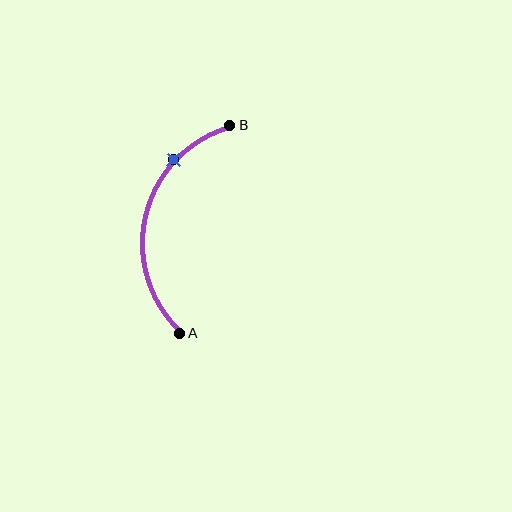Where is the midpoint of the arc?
The arc midpoint is the point on the curve farthest from the straight line joining A and B. It sits to the left of that line.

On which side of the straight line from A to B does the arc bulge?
The arc bulges to the left of the straight line connecting A and B.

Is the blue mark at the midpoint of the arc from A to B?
No. The blue mark lies on the arc but is closer to endpoint B. The arc midpoint would be at the point on the curve equidistant along the arc from both A and B.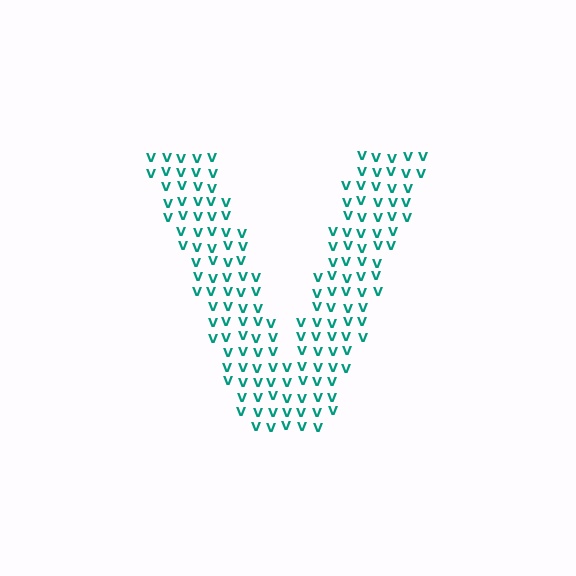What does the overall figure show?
The overall figure shows the letter V.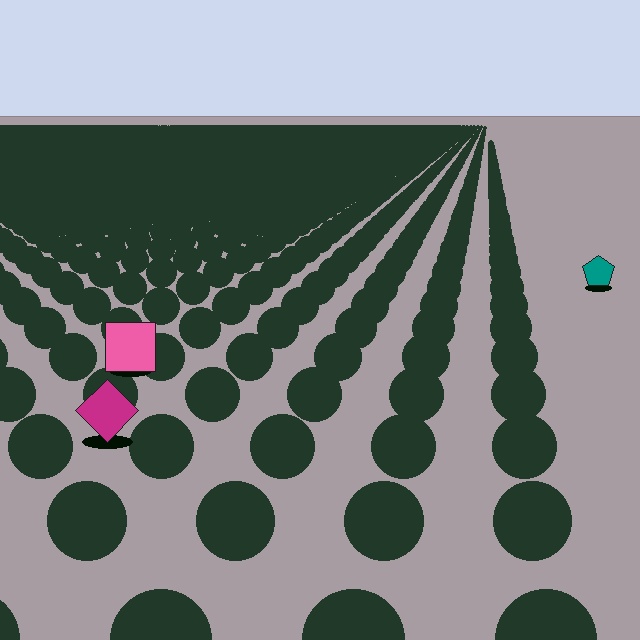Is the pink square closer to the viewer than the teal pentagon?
Yes. The pink square is closer — you can tell from the texture gradient: the ground texture is coarser near it.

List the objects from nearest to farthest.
From nearest to farthest: the magenta diamond, the pink square, the teal pentagon.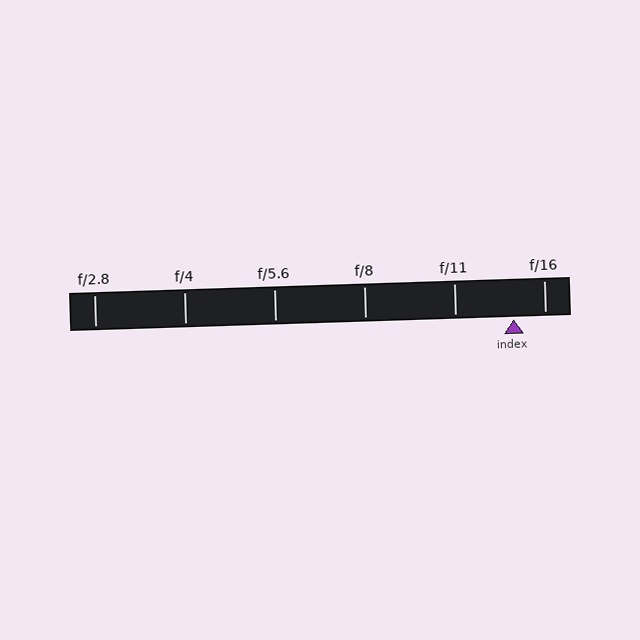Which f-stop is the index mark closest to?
The index mark is closest to f/16.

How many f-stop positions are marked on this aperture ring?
There are 6 f-stop positions marked.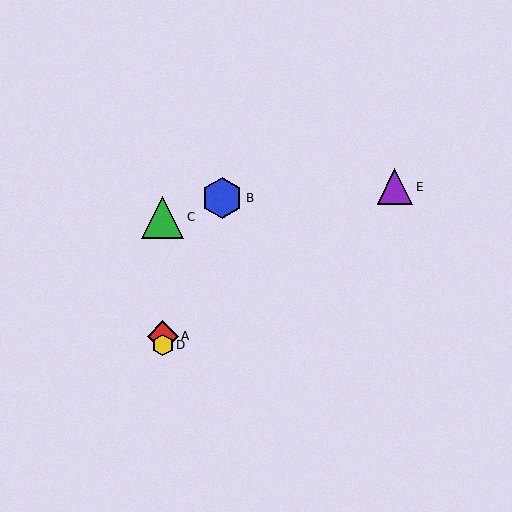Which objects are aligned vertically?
Objects A, C, D are aligned vertically.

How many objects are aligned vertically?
3 objects (A, C, D) are aligned vertically.